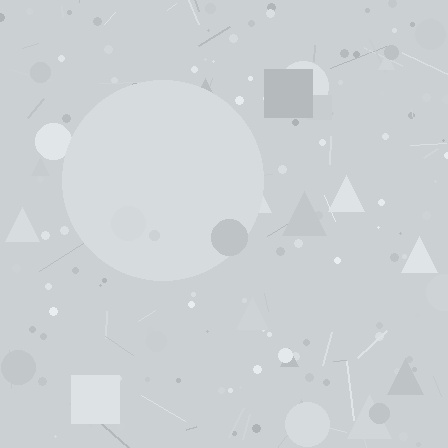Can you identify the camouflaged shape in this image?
The camouflaged shape is a circle.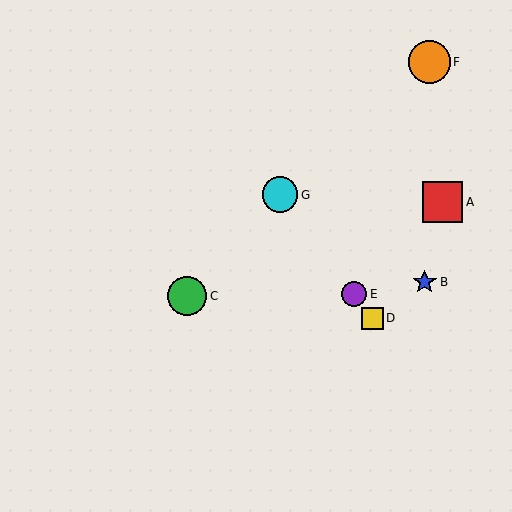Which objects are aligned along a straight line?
Objects D, E, G are aligned along a straight line.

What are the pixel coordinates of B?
Object B is at (425, 282).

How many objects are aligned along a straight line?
3 objects (D, E, G) are aligned along a straight line.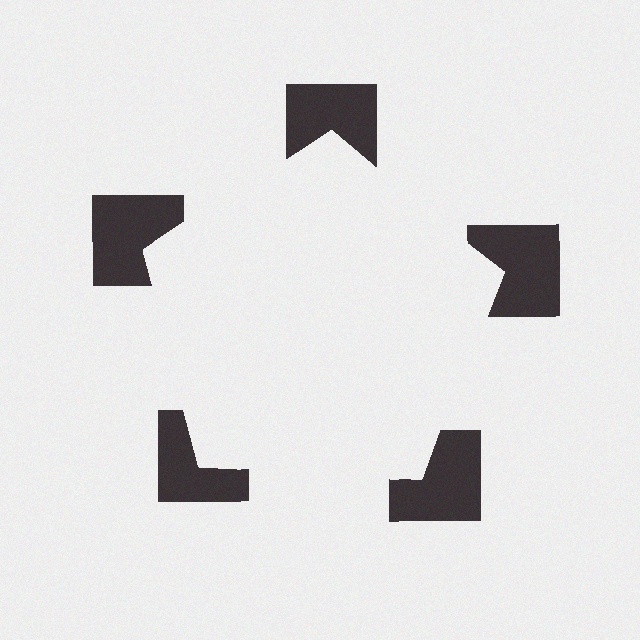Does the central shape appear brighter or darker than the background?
It typically appears slightly brighter than the background, even though no actual brightness change is drawn.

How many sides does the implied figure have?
5 sides.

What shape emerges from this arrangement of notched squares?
An illusory pentagon — its edges are inferred from the aligned wedge cuts in the notched squares, not physically drawn.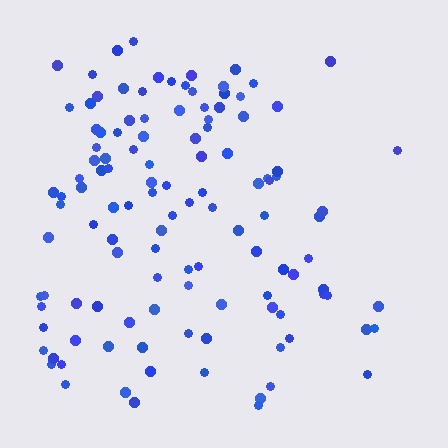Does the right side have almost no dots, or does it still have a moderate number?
Still a moderate number, just noticeably fewer than the left.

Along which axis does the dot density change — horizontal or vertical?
Horizontal.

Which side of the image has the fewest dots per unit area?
The right.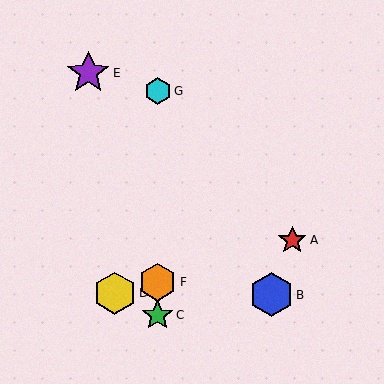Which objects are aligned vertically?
Objects C, F, G are aligned vertically.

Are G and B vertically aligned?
No, G is at x≈158 and B is at x≈271.